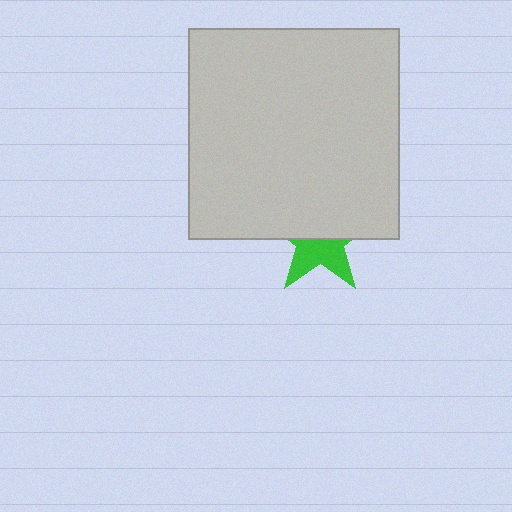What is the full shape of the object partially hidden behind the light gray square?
The partially hidden object is a green star.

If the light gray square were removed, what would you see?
You would see the complete green star.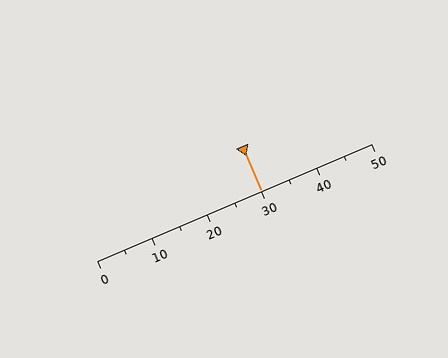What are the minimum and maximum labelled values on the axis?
The axis runs from 0 to 50.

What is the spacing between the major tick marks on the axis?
The major ticks are spaced 10 apart.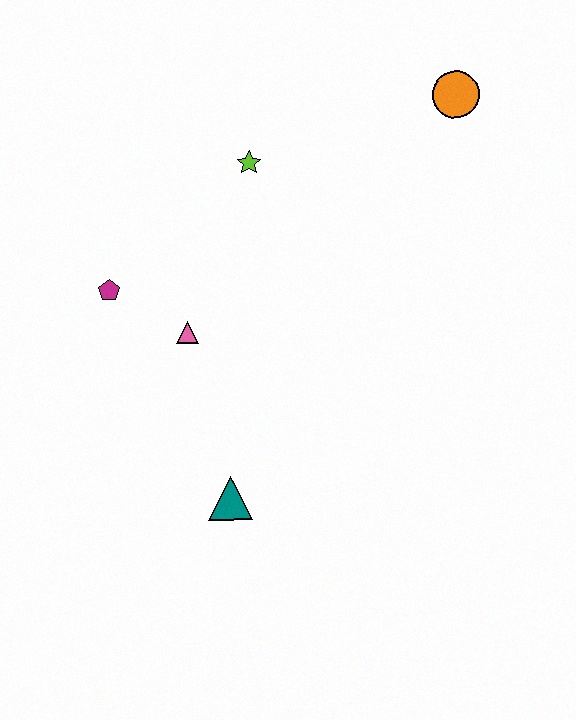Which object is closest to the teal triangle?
The pink triangle is closest to the teal triangle.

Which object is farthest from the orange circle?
The teal triangle is farthest from the orange circle.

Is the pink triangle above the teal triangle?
Yes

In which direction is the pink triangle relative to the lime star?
The pink triangle is below the lime star.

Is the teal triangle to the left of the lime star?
Yes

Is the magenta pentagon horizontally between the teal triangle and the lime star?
No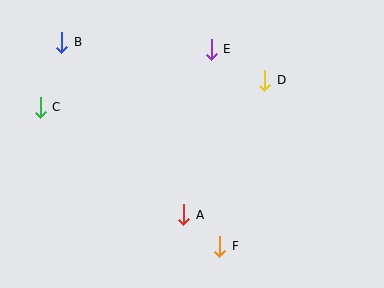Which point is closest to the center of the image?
Point A at (184, 215) is closest to the center.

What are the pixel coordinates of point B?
Point B is at (62, 42).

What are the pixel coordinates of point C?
Point C is at (40, 107).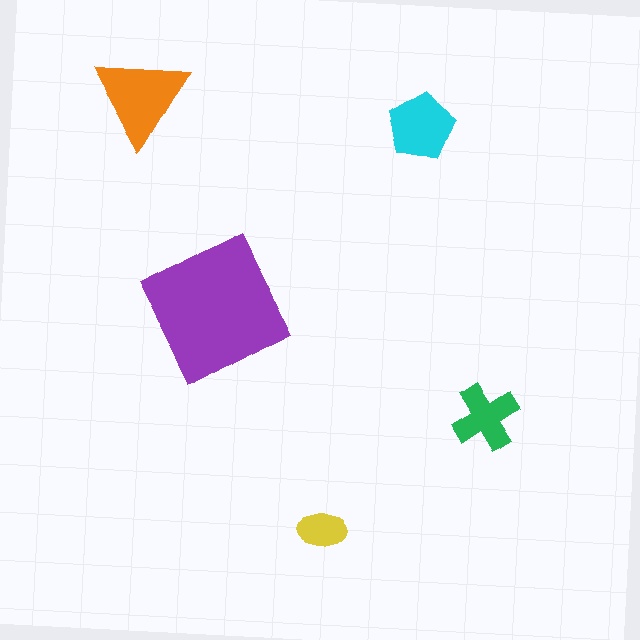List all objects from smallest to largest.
The yellow ellipse, the green cross, the cyan pentagon, the orange triangle, the purple square.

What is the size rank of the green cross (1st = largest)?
4th.